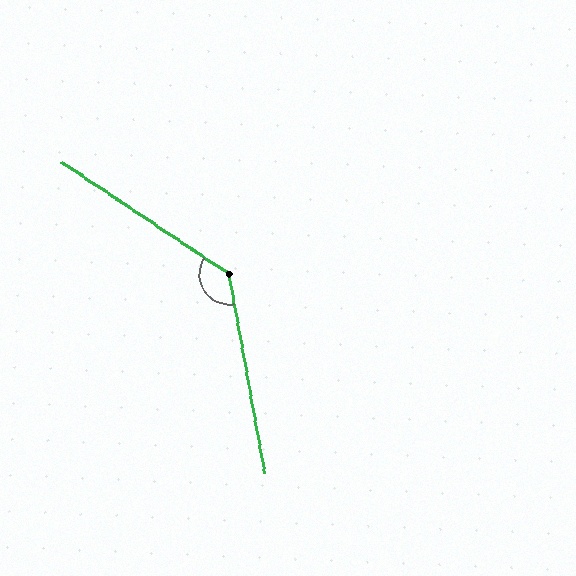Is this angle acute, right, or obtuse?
It is obtuse.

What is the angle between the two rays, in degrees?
Approximately 134 degrees.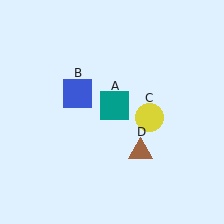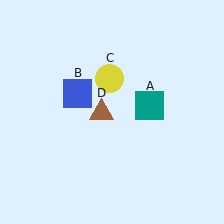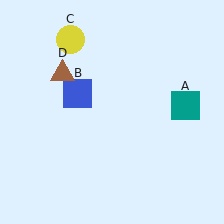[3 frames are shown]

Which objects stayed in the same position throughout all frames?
Blue square (object B) remained stationary.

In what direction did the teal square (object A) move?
The teal square (object A) moved right.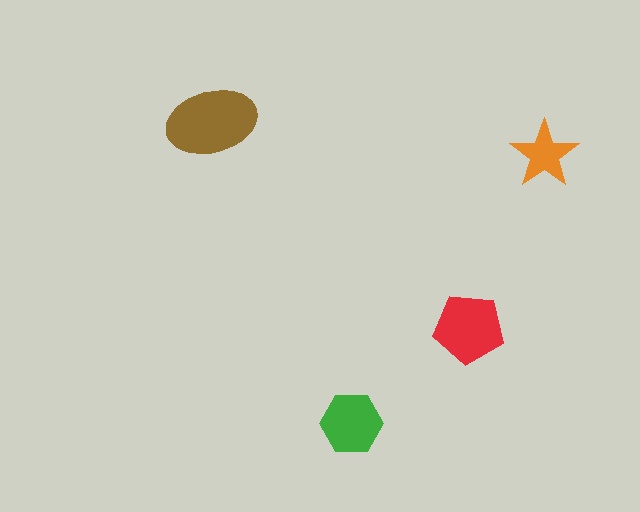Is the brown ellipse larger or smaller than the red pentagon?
Larger.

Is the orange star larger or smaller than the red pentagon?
Smaller.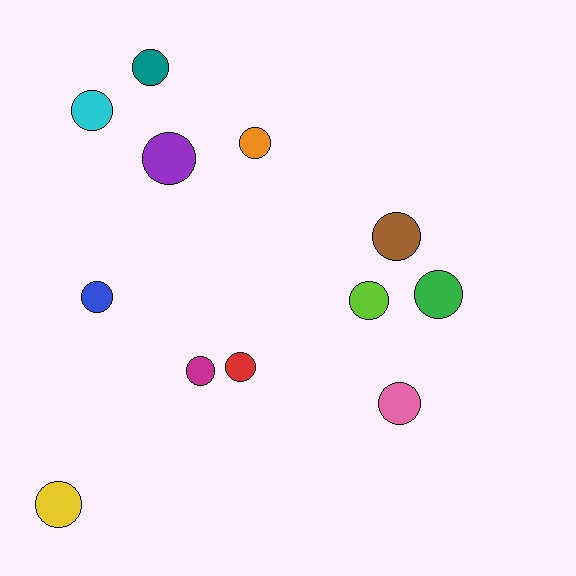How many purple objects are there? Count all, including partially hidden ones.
There is 1 purple object.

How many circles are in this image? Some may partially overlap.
There are 12 circles.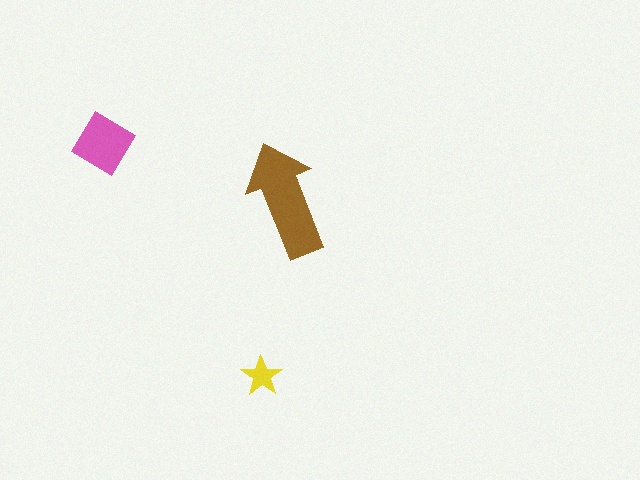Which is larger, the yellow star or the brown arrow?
The brown arrow.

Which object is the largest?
The brown arrow.